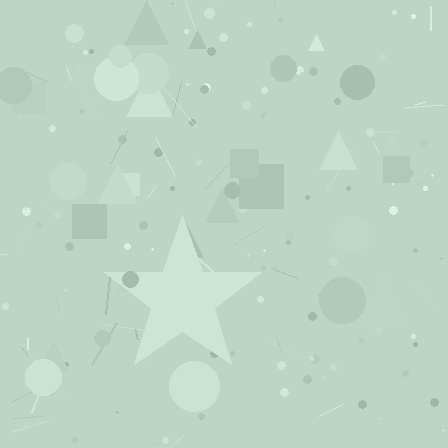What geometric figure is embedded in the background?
A star is embedded in the background.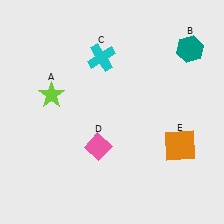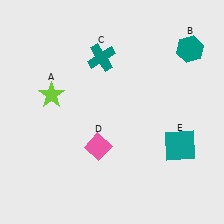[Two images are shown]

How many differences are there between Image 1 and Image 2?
There are 2 differences between the two images.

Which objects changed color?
C changed from cyan to teal. E changed from orange to teal.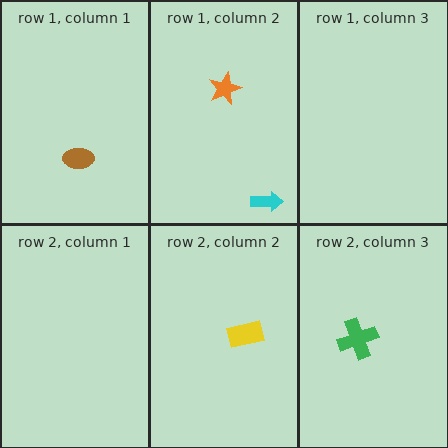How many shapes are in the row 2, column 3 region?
1.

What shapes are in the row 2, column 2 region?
The yellow rectangle.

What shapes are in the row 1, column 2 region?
The cyan arrow, the orange star.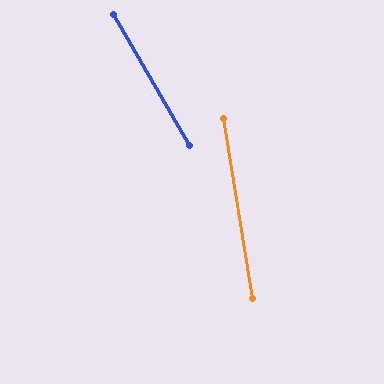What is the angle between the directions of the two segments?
Approximately 21 degrees.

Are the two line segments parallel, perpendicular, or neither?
Neither parallel nor perpendicular — they differ by about 21°.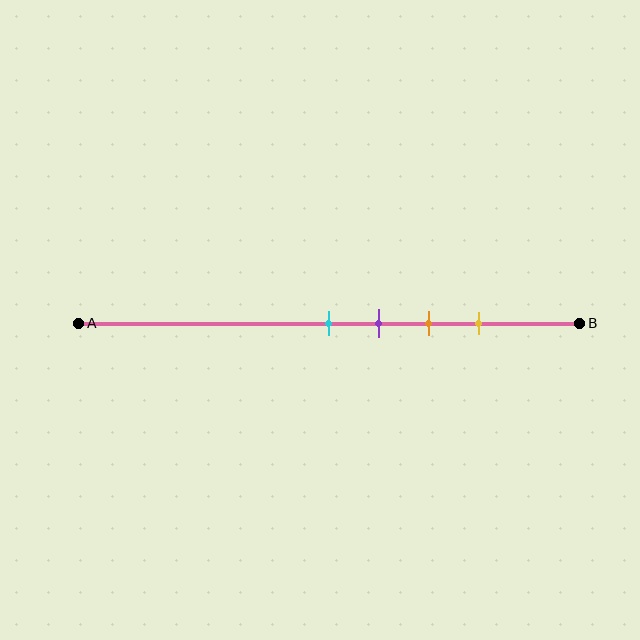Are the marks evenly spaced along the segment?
Yes, the marks are approximately evenly spaced.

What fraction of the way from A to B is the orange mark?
The orange mark is approximately 70% (0.7) of the way from A to B.